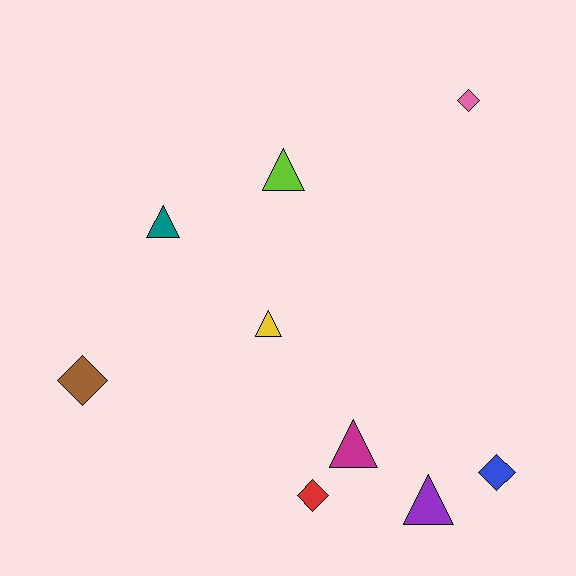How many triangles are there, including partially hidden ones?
There are 5 triangles.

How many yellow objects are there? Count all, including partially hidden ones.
There is 1 yellow object.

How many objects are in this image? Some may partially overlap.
There are 9 objects.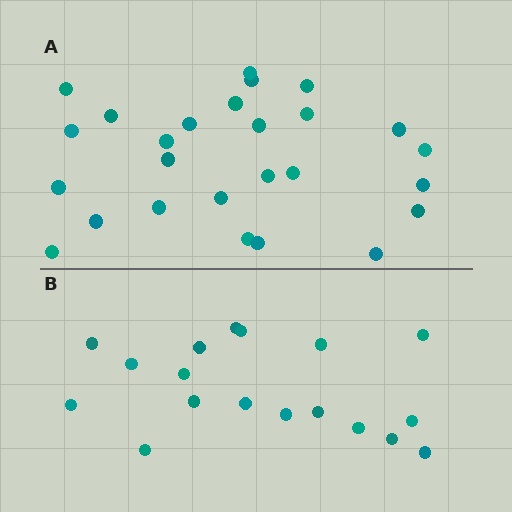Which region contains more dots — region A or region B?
Region A (the top region) has more dots.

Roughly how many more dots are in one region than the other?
Region A has roughly 8 or so more dots than region B.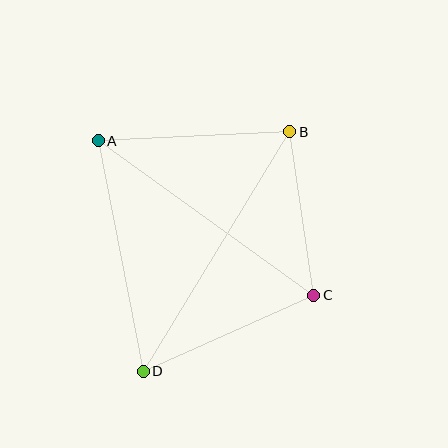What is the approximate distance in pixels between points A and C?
The distance between A and C is approximately 265 pixels.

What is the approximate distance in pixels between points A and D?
The distance between A and D is approximately 235 pixels.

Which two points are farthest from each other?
Points B and D are farthest from each other.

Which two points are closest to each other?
Points B and C are closest to each other.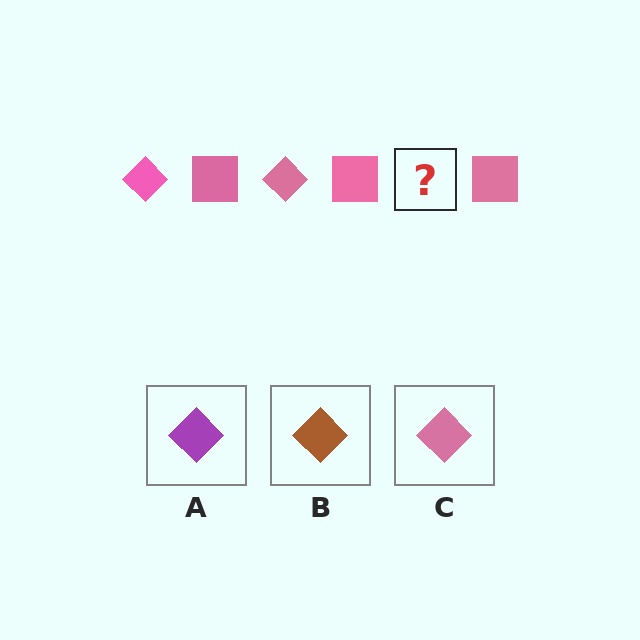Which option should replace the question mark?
Option C.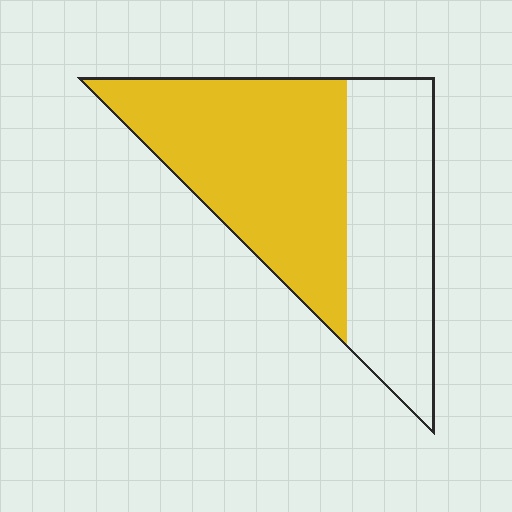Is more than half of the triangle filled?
Yes.